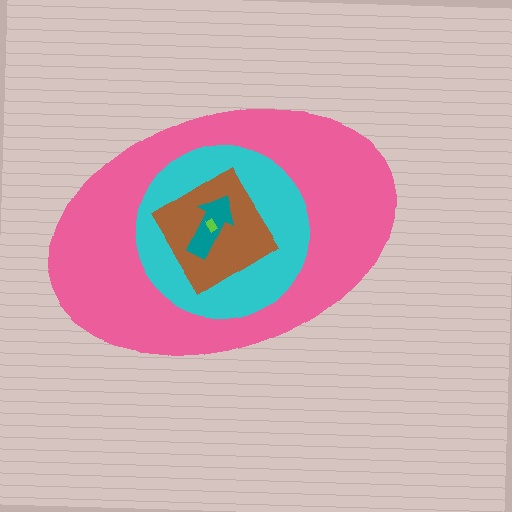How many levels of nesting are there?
5.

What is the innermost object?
The lime rectangle.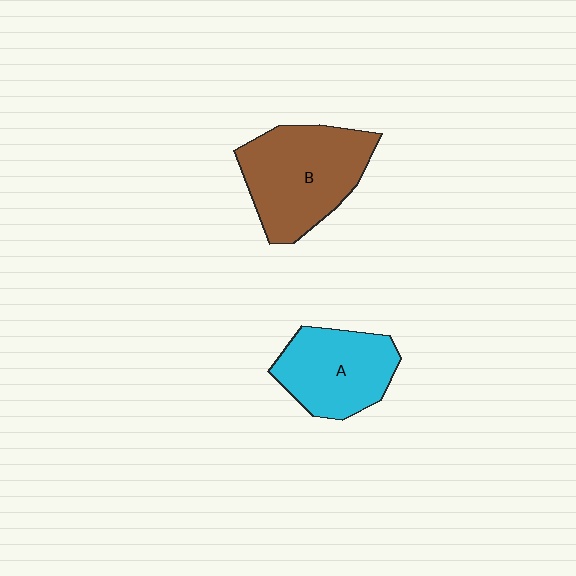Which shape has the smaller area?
Shape A (cyan).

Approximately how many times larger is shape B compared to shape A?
Approximately 1.3 times.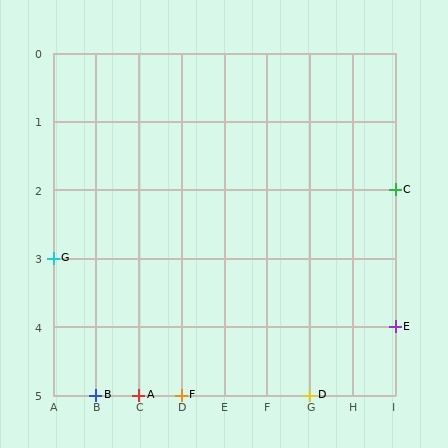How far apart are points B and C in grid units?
Points B and C are 7 columns and 3 rows apart (about 7.6 grid units diagonally).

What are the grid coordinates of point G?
Point G is at grid coordinates (A, 3).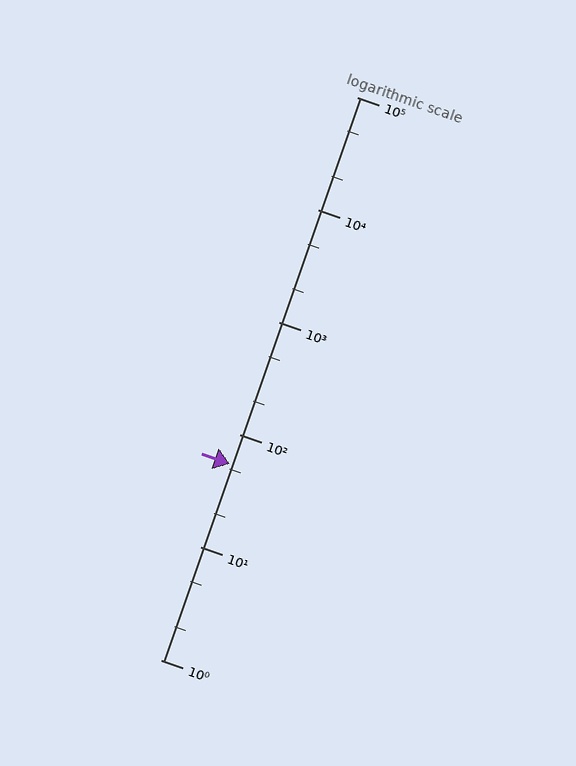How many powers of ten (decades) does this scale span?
The scale spans 5 decades, from 1 to 100000.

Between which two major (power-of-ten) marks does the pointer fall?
The pointer is between 10 and 100.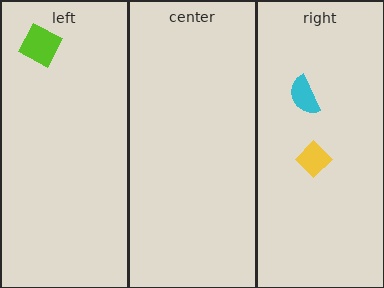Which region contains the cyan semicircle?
The right region.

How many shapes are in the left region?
1.